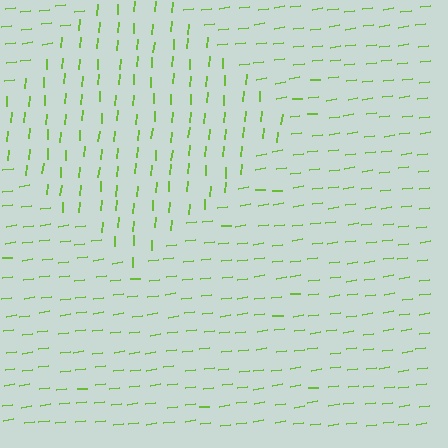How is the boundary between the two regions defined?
The boundary is defined purely by a change in line orientation (approximately 78 degrees difference). All lines are the same color and thickness.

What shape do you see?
I see a diamond.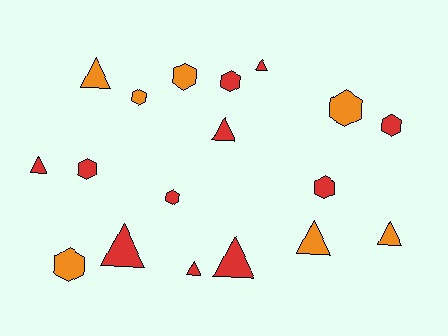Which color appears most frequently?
Red, with 11 objects.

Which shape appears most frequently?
Hexagon, with 9 objects.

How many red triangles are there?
There are 6 red triangles.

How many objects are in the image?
There are 18 objects.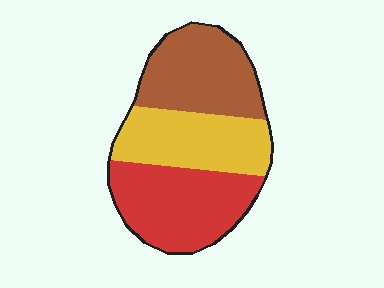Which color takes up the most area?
Red, at roughly 35%.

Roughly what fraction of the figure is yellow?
Yellow takes up about one third (1/3) of the figure.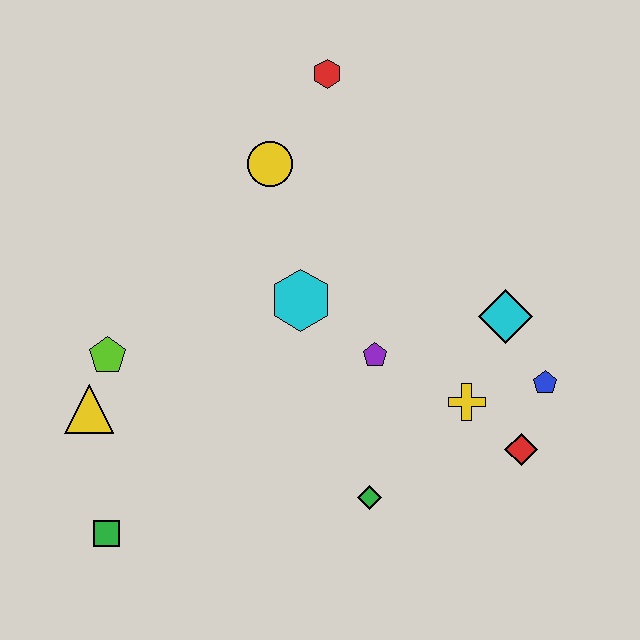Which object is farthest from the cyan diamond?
The green square is farthest from the cyan diamond.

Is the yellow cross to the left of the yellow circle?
No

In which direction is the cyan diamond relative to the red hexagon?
The cyan diamond is below the red hexagon.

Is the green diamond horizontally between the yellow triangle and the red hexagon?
No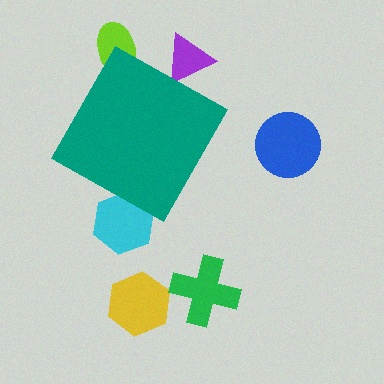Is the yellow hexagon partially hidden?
No, the yellow hexagon is fully visible.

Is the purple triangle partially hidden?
Yes, the purple triangle is partially hidden behind the teal diamond.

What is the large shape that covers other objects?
A teal diamond.